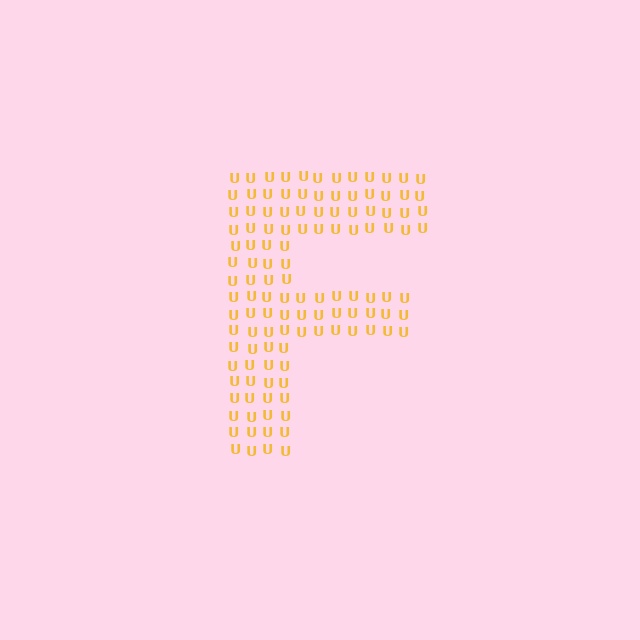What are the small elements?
The small elements are letter U's.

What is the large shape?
The large shape is the letter F.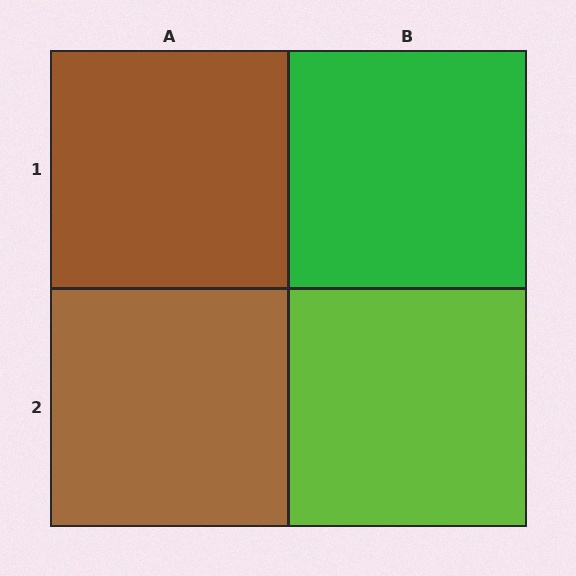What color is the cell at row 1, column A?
Brown.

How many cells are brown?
2 cells are brown.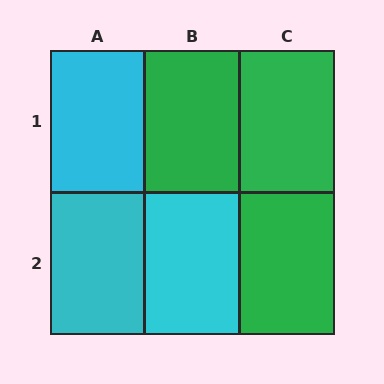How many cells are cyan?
3 cells are cyan.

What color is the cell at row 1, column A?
Cyan.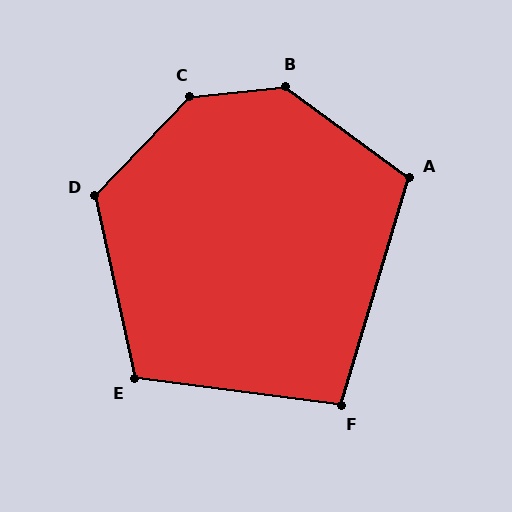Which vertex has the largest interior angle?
C, at approximately 140 degrees.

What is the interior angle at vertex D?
Approximately 124 degrees (obtuse).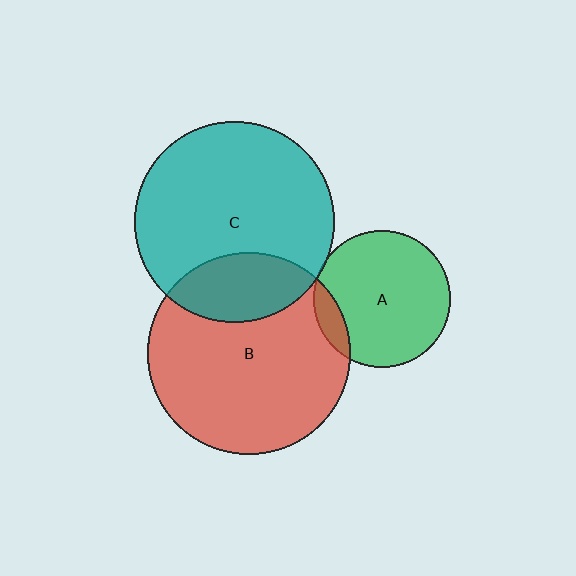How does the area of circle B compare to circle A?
Approximately 2.2 times.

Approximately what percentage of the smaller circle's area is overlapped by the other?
Approximately 25%.